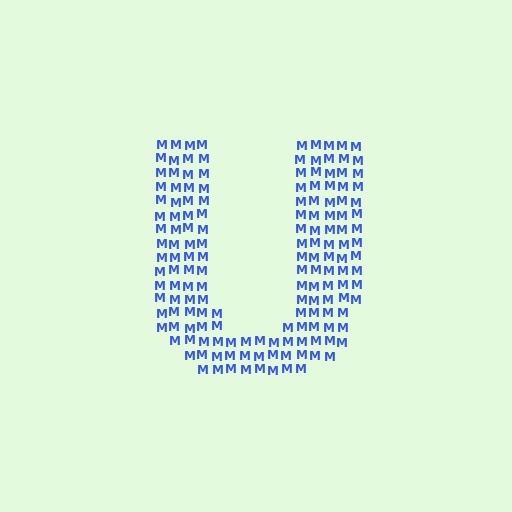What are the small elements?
The small elements are letter M's.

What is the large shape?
The large shape is the letter U.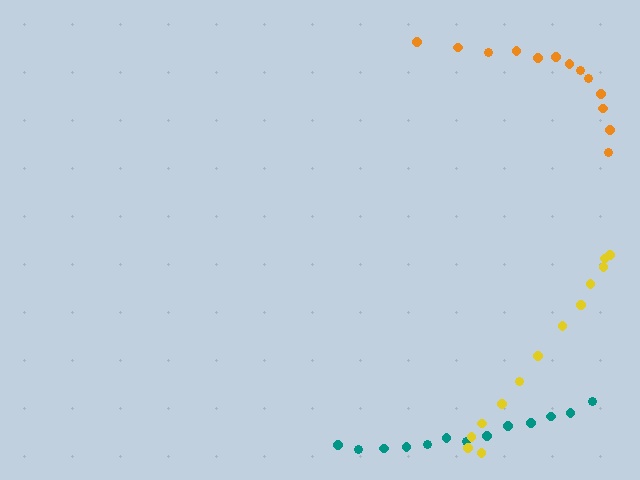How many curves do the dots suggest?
There are 3 distinct paths.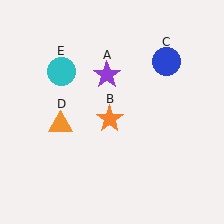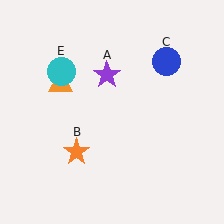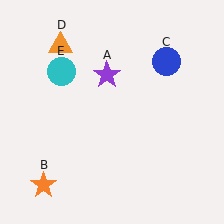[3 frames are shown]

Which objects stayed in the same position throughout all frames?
Purple star (object A) and blue circle (object C) and cyan circle (object E) remained stationary.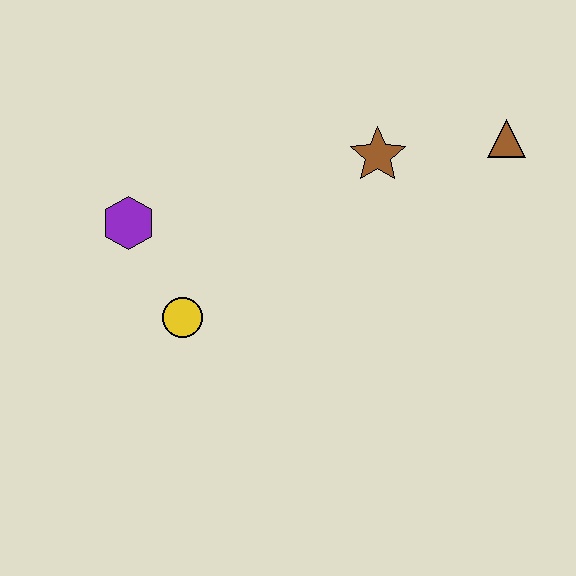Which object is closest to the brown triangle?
The brown star is closest to the brown triangle.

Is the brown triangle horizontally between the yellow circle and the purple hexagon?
No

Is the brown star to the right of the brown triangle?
No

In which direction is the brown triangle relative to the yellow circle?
The brown triangle is to the right of the yellow circle.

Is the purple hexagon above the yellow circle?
Yes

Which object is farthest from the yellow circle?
The brown triangle is farthest from the yellow circle.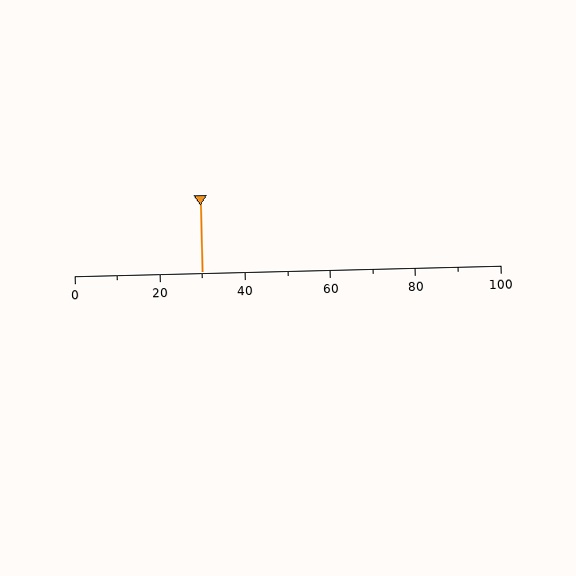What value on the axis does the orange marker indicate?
The marker indicates approximately 30.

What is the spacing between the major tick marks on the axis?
The major ticks are spaced 20 apart.